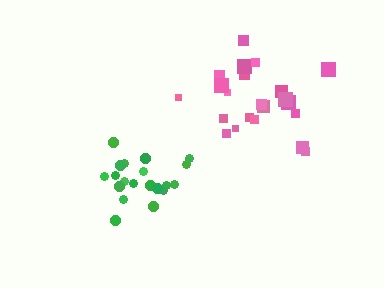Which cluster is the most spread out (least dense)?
Pink.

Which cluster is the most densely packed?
Green.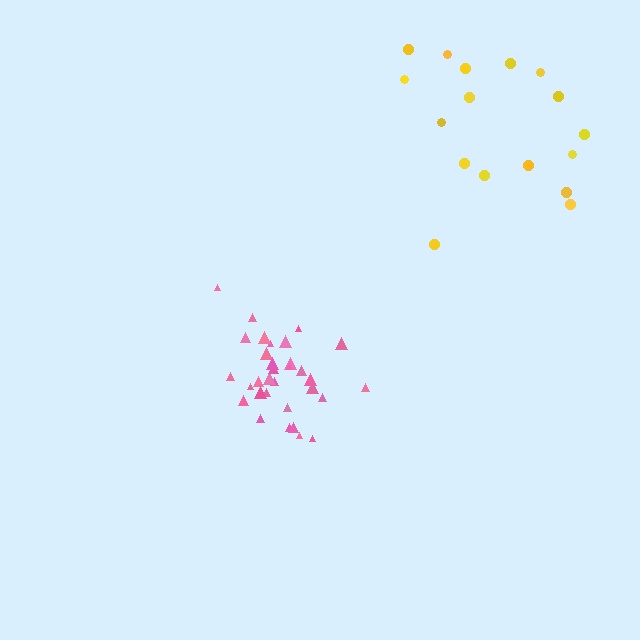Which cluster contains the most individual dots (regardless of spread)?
Pink (32).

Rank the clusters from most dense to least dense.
pink, yellow.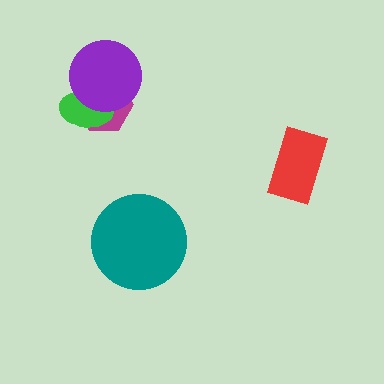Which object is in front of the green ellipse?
The purple circle is in front of the green ellipse.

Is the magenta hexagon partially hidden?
Yes, it is partially covered by another shape.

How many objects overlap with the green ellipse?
2 objects overlap with the green ellipse.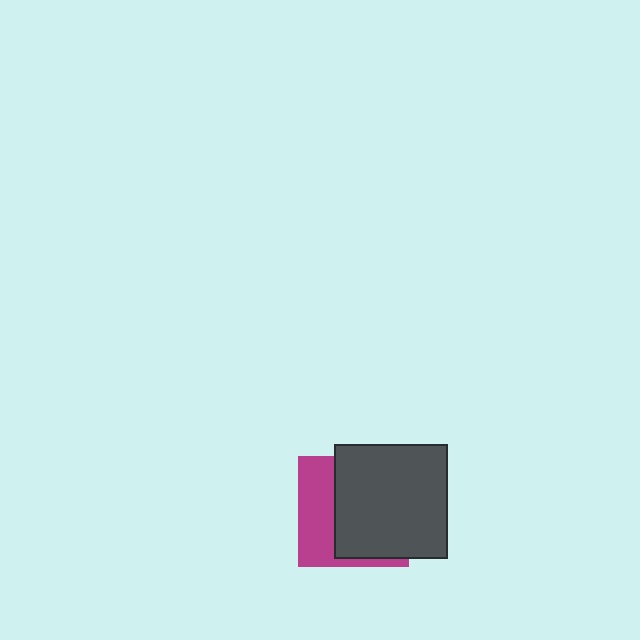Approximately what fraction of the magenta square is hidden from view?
Roughly 63% of the magenta square is hidden behind the dark gray square.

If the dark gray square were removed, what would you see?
You would see the complete magenta square.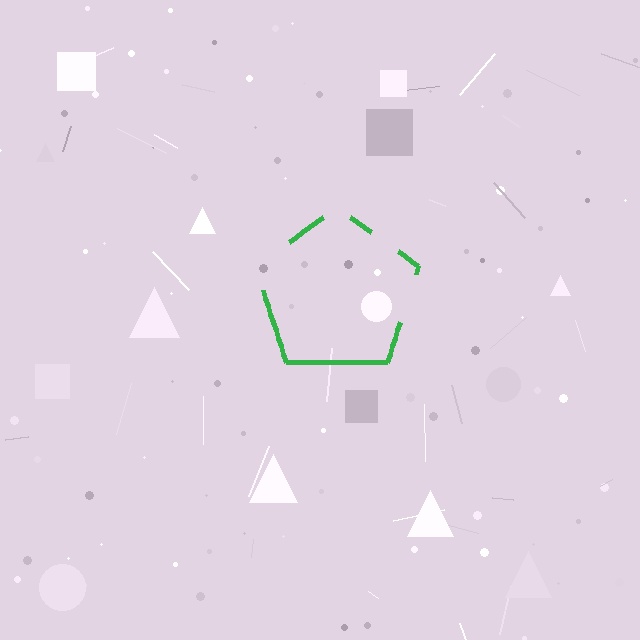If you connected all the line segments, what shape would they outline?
They would outline a pentagon.